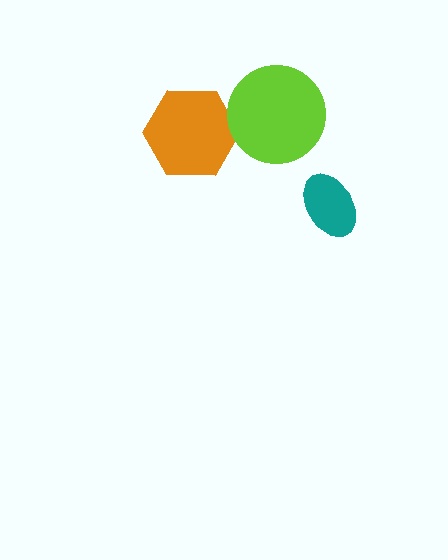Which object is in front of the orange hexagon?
The lime circle is in front of the orange hexagon.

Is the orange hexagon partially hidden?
Yes, it is partially covered by another shape.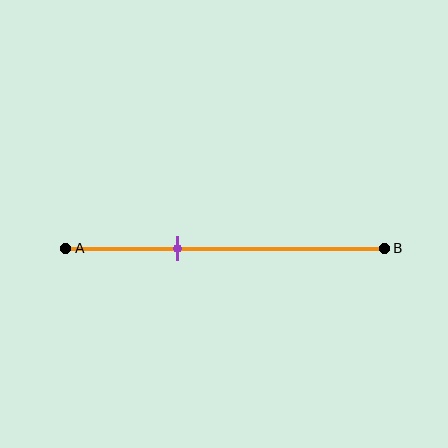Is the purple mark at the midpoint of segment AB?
No, the mark is at about 35% from A, not at the 50% midpoint.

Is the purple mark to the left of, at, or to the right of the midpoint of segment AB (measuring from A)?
The purple mark is to the left of the midpoint of segment AB.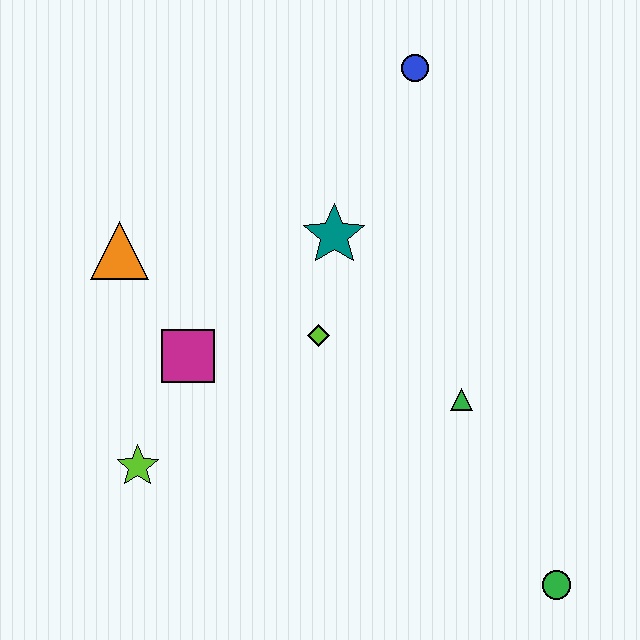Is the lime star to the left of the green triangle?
Yes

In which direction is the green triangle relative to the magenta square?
The green triangle is to the right of the magenta square.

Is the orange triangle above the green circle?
Yes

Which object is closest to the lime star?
The magenta square is closest to the lime star.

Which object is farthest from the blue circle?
The green circle is farthest from the blue circle.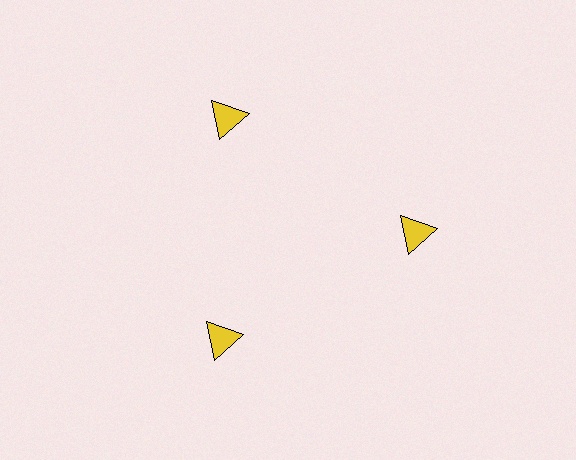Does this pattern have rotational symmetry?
Yes, this pattern has 3-fold rotational symmetry. It looks the same after rotating 120 degrees around the center.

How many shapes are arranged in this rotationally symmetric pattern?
There are 3 shapes, arranged in 3 groups of 1.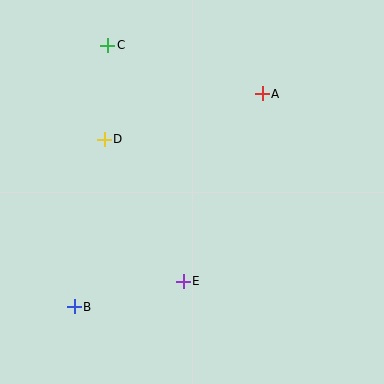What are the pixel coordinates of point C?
Point C is at (108, 45).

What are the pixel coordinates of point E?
Point E is at (183, 281).